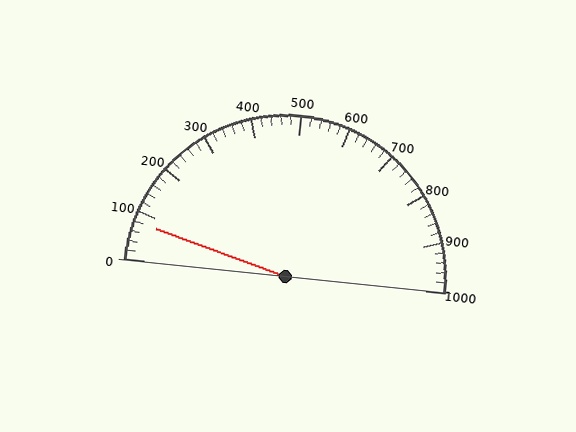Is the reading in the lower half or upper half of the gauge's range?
The reading is in the lower half of the range (0 to 1000).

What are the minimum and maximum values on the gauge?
The gauge ranges from 0 to 1000.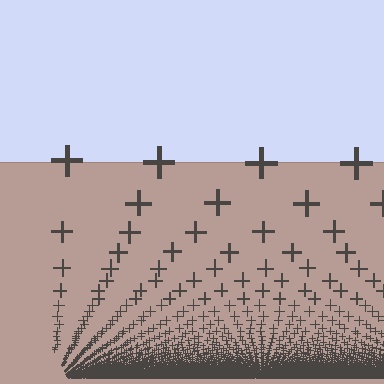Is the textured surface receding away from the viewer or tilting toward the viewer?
The surface appears to tilt toward the viewer. Texture elements get larger and sparser toward the top.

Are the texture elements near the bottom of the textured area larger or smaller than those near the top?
Smaller. The gradient is inverted — elements near the bottom are smaller and denser.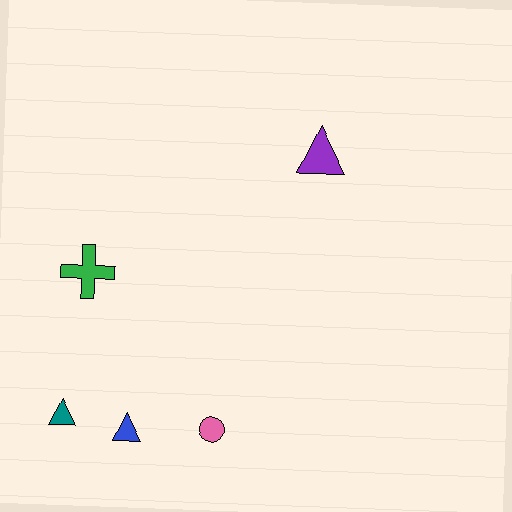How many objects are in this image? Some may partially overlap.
There are 5 objects.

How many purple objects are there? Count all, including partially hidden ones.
There is 1 purple object.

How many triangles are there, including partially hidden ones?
There are 3 triangles.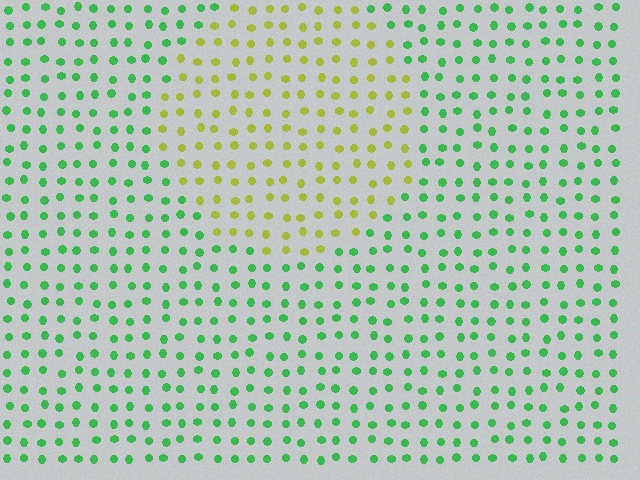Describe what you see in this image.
The image is filled with small green elements in a uniform arrangement. A circle-shaped region is visible where the elements are tinted to a slightly different hue, forming a subtle color boundary.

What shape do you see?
I see a circle.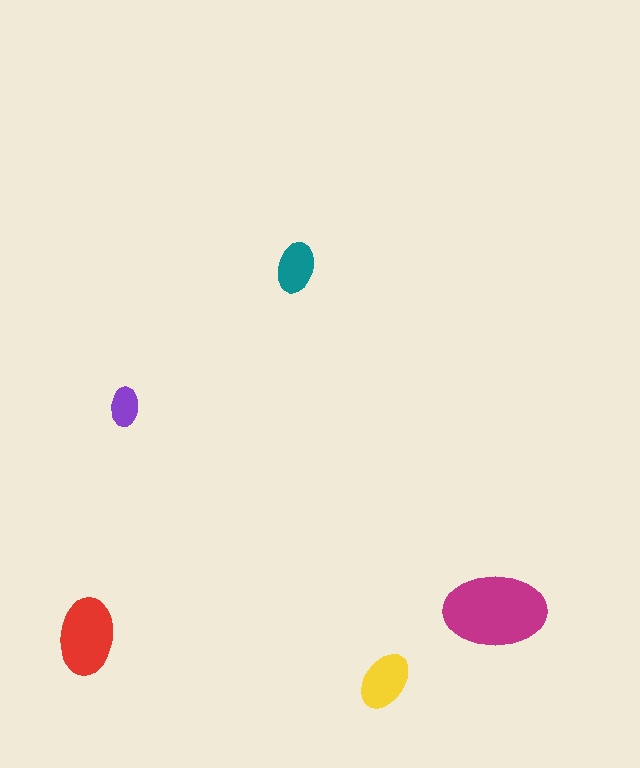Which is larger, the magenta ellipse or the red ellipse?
The magenta one.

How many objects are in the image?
There are 5 objects in the image.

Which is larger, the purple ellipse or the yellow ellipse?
The yellow one.